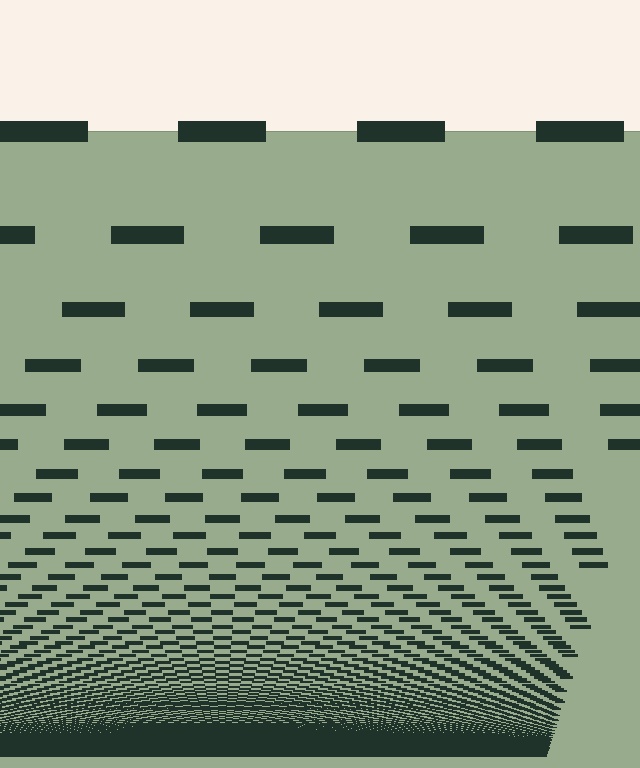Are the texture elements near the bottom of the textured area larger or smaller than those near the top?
Smaller. The gradient is inverted — elements near the bottom are smaller and denser.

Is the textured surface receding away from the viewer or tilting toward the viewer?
The surface appears to tilt toward the viewer. Texture elements get larger and sparser toward the top.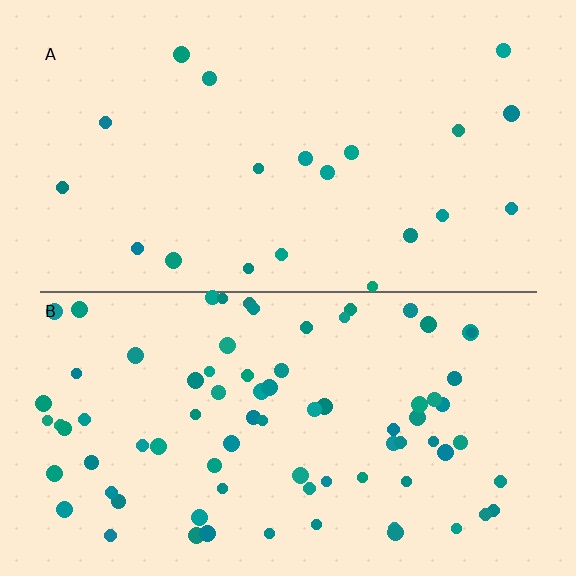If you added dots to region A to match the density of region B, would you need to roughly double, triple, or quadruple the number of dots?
Approximately quadruple.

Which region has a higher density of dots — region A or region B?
B (the bottom).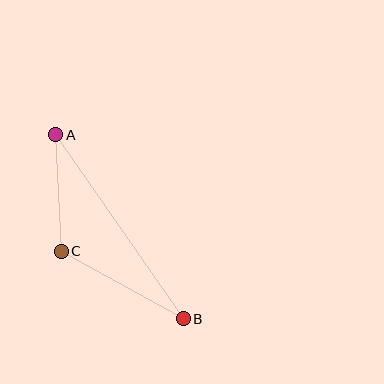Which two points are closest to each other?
Points A and C are closest to each other.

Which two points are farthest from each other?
Points A and B are farthest from each other.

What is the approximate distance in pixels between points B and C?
The distance between B and C is approximately 139 pixels.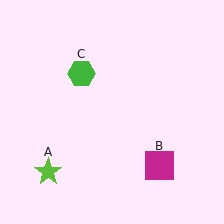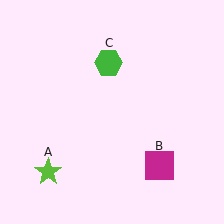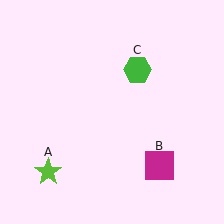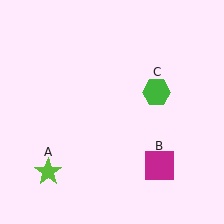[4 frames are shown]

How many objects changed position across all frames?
1 object changed position: green hexagon (object C).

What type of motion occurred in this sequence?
The green hexagon (object C) rotated clockwise around the center of the scene.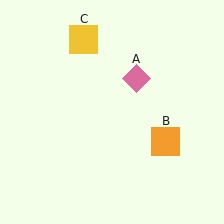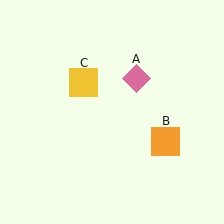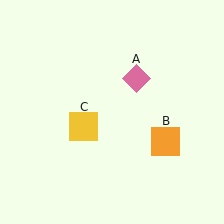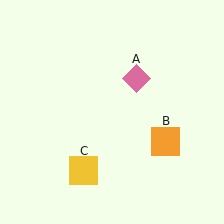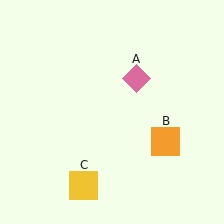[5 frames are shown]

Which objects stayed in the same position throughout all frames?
Pink diamond (object A) and orange square (object B) remained stationary.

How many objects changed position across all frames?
1 object changed position: yellow square (object C).